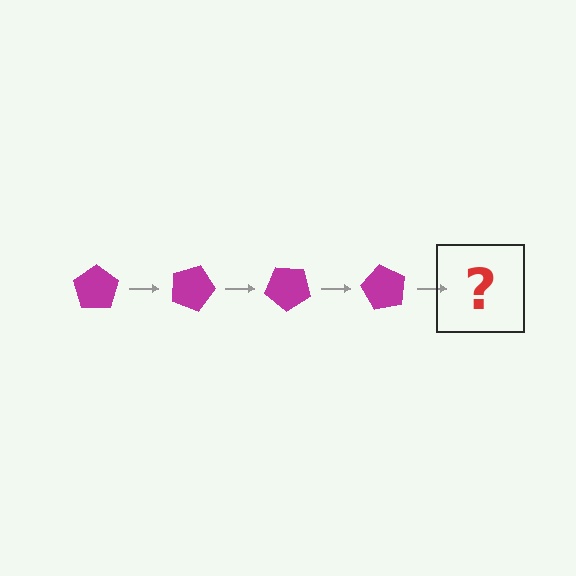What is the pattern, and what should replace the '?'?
The pattern is that the pentagon rotates 20 degrees each step. The '?' should be a magenta pentagon rotated 80 degrees.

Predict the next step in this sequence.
The next step is a magenta pentagon rotated 80 degrees.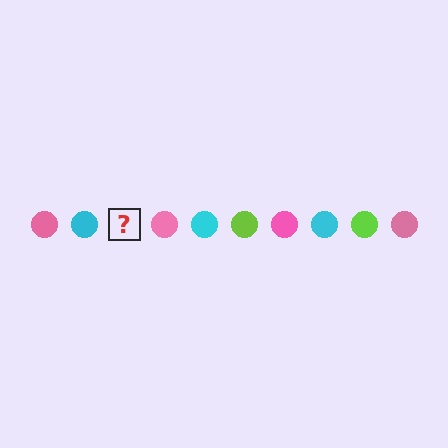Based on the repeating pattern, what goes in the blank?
The blank should be a lime circle.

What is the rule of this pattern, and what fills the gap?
The rule is that the pattern cycles through pink, cyan, lime circles. The gap should be filled with a lime circle.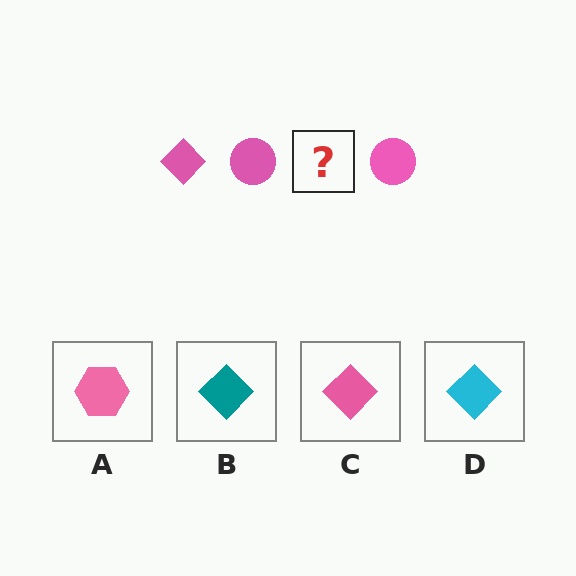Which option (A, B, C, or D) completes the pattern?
C.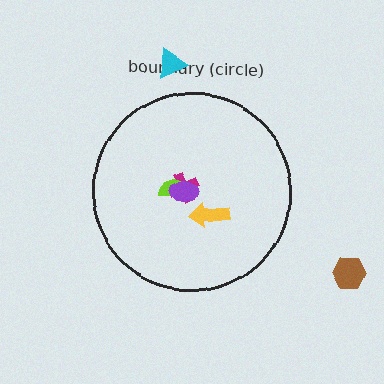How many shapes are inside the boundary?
4 inside, 2 outside.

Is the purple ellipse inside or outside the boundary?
Inside.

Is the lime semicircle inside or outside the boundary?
Inside.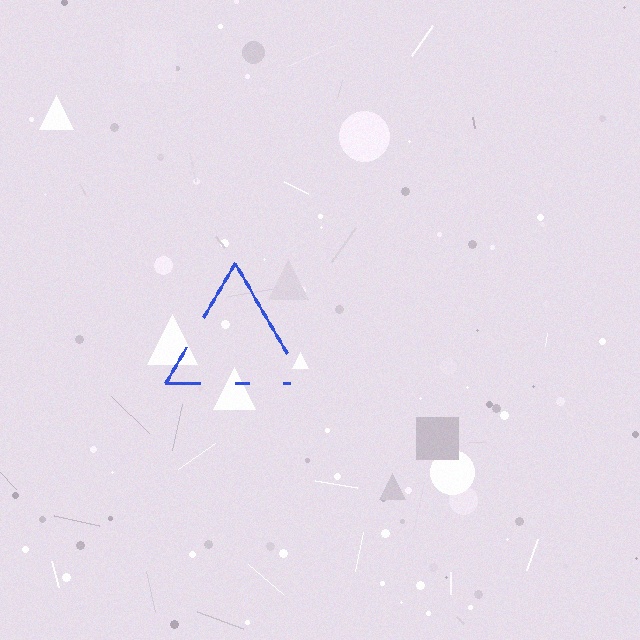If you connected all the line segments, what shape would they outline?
They would outline a triangle.